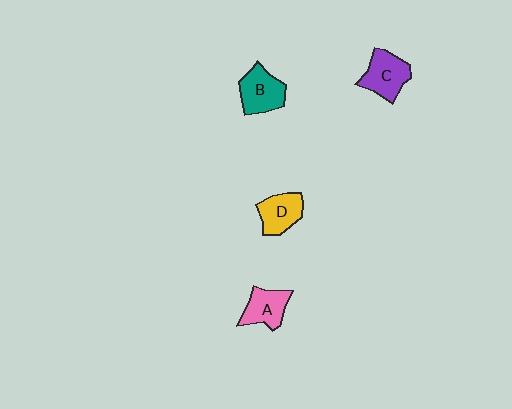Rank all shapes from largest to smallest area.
From largest to smallest: C (purple), B (teal), D (yellow), A (pink).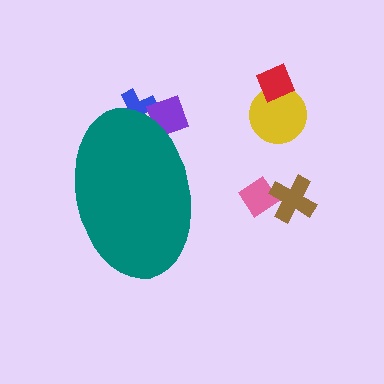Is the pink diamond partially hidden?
No, the pink diamond is fully visible.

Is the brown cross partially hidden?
No, the brown cross is fully visible.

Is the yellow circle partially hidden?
No, the yellow circle is fully visible.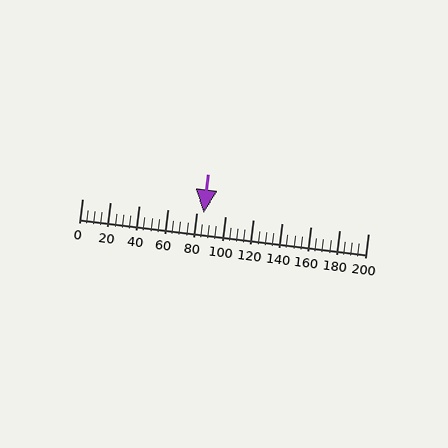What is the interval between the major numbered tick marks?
The major tick marks are spaced 20 units apart.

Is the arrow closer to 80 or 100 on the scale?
The arrow is closer to 80.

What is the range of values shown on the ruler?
The ruler shows values from 0 to 200.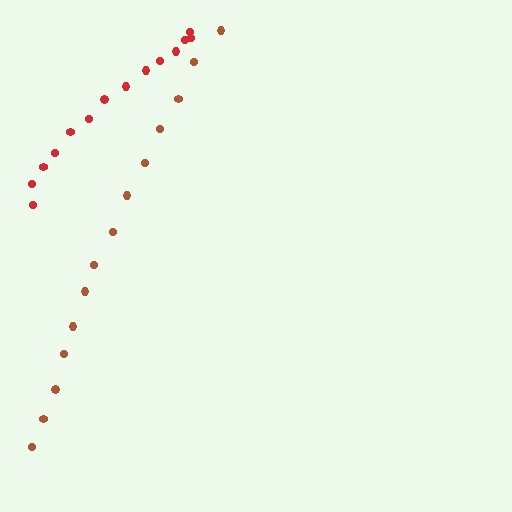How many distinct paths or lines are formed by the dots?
There are 2 distinct paths.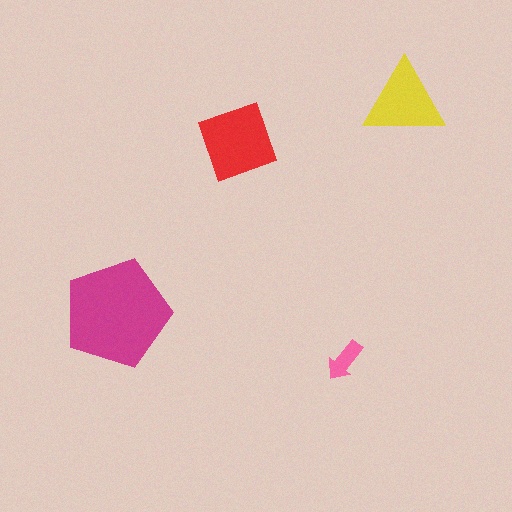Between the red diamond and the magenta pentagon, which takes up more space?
The magenta pentagon.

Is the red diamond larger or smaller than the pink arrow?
Larger.